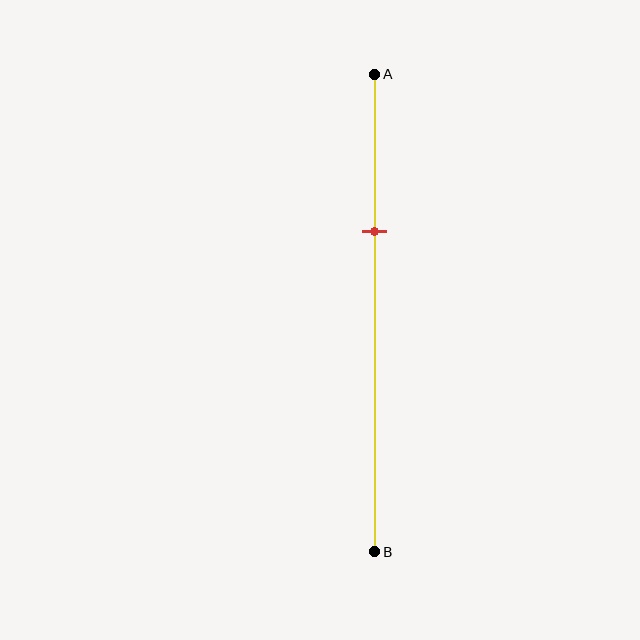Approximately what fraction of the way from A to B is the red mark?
The red mark is approximately 35% of the way from A to B.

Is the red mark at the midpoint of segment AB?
No, the mark is at about 35% from A, not at the 50% midpoint.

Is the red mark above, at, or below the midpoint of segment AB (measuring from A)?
The red mark is above the midpoint of segment AB.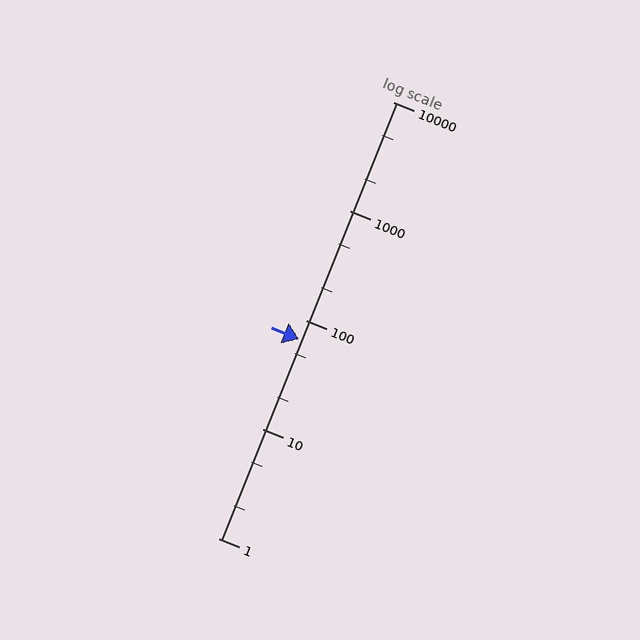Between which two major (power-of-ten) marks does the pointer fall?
The pointer is between 10 and 100.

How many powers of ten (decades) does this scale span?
The scale spans 4 decades, from 1 to 10000.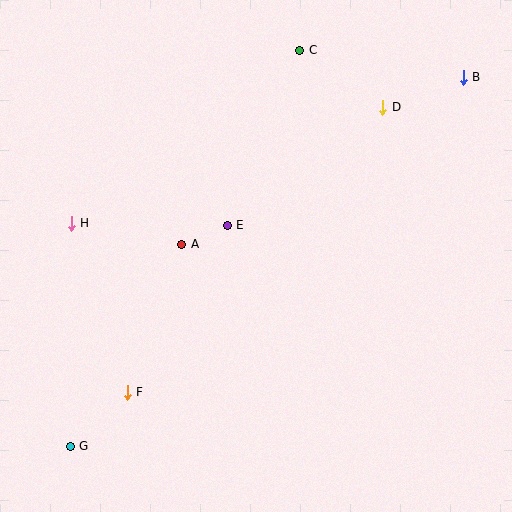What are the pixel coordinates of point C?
Point C is at (300, 50).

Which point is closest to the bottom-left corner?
Point G is closest to the bottom-left corner.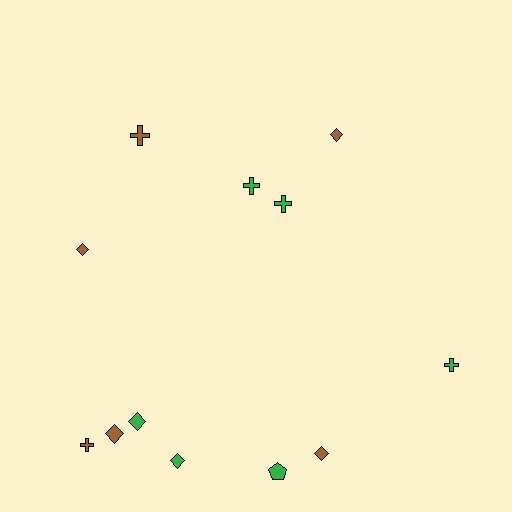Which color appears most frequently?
Brown, with 6 objects.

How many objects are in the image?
There are 12 objects.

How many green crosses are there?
There are 3 green crosses.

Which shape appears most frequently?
Diamond, with 6 objects.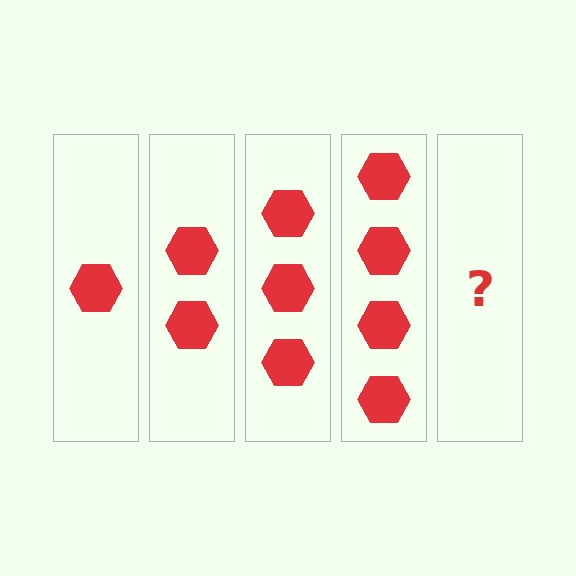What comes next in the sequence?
The next element should be 5 hexagons.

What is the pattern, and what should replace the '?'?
The pattern is that each step adds one more hexagon. The '?' should be 5 hexagons.